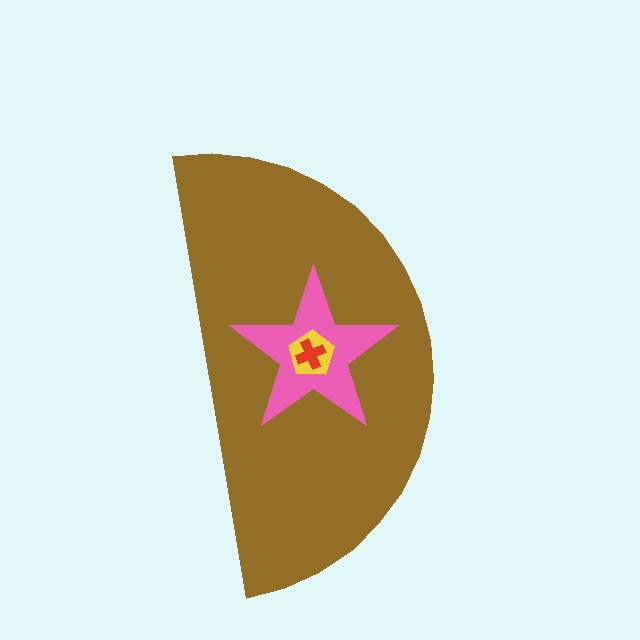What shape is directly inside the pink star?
The yellow pentagon.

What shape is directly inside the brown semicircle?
The pink star.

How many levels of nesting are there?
4.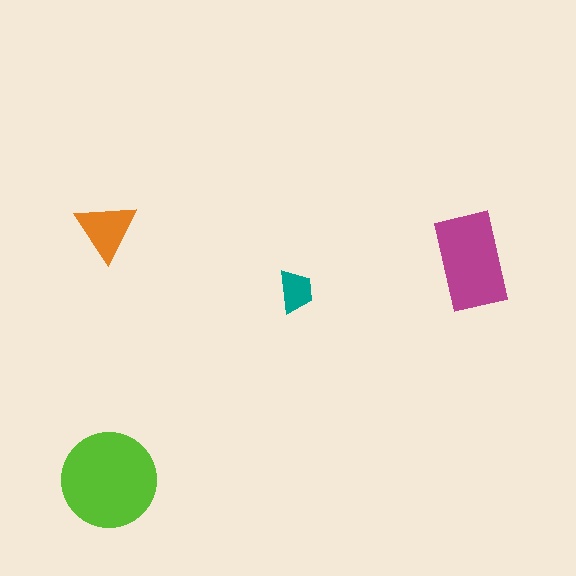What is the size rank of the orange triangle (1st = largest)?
3rd.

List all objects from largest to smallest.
The lime circle, the magenta rectangle, the orange triangle, the teal trapezoid.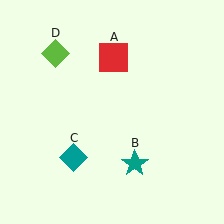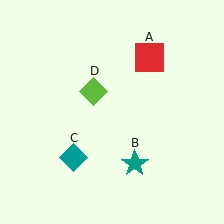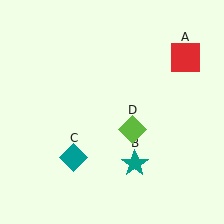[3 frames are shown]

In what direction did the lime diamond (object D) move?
The lime diamond (object D) moved down and to the right.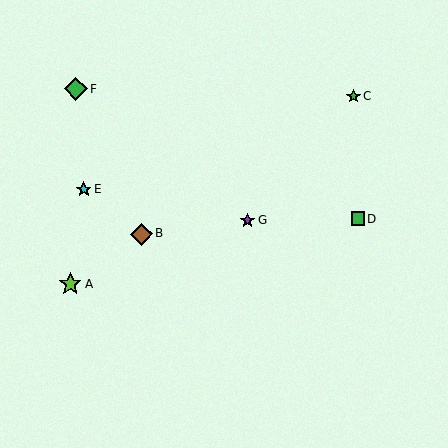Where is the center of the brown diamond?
The center of the brown diamond is at (141, 234).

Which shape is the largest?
The green diamond (labeled F) is the largest.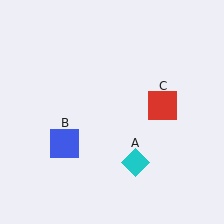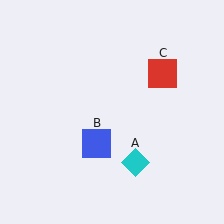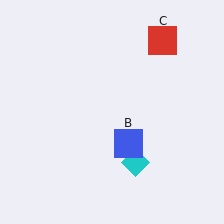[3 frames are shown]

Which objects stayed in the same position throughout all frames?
Cyan diamond (object A) remained stationary.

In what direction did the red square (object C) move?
The red square (object C) moved up.